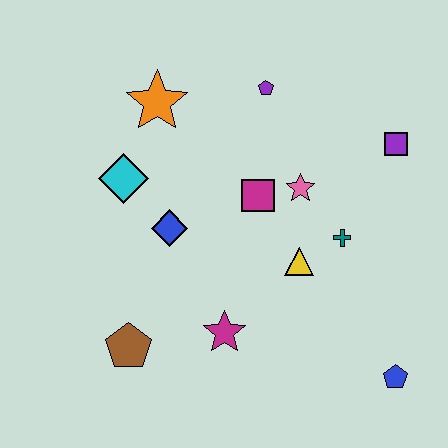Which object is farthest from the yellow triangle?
The orange star is farthest from the yellow triangle.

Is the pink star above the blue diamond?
Yes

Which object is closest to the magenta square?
The pink star is closest to the magenta square.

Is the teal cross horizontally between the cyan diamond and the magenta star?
No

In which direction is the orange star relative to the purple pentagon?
The orange star is to the left of the purple pentagon.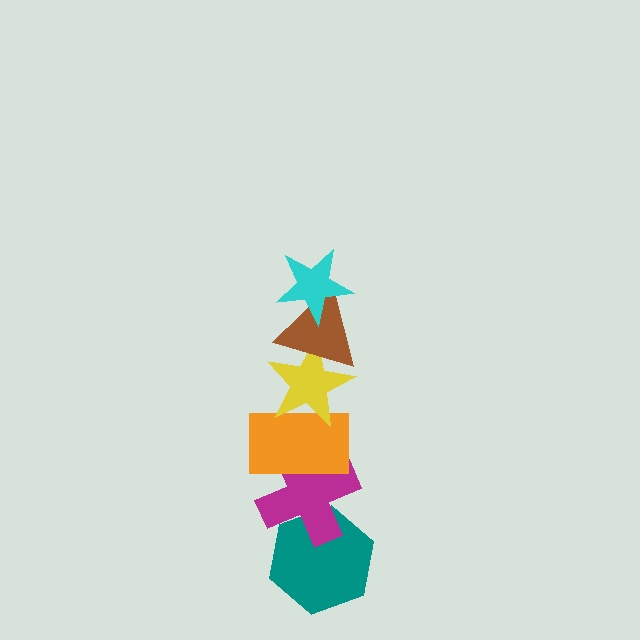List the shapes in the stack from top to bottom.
From top to bottom: the cyan star, the brown triangle, the yellow star, the orange rectangle, the magenta cross, the teal hexagon.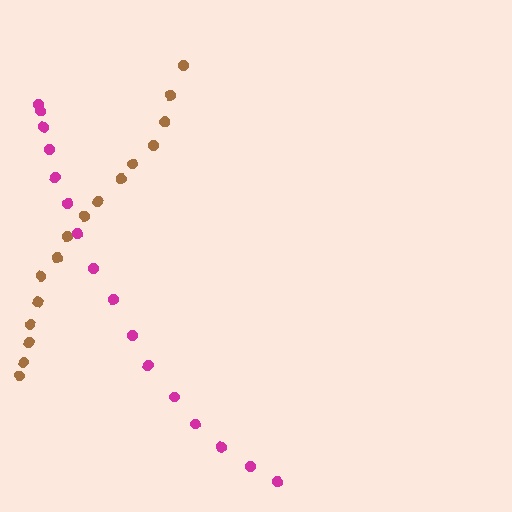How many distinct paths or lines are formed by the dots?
There are 2 distinct paths.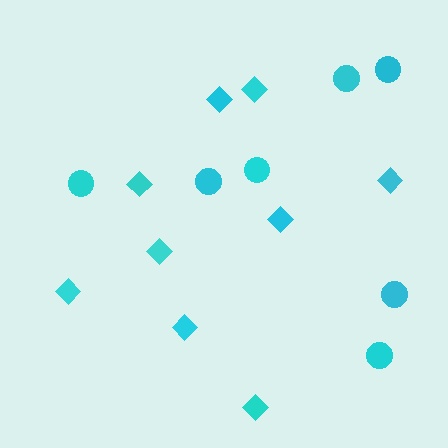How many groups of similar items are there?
There are 2 groups: one group of circles (7) and one group of diamonds (9).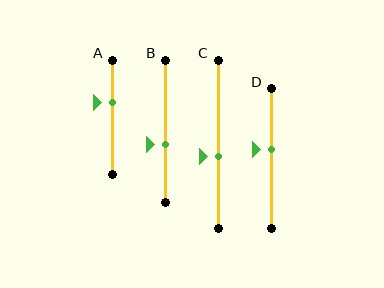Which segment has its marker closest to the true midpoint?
Segment D has its marker closest to the true midpoint.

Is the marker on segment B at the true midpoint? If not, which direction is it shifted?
No, the marker on segment B is shifted downward by about 9% of the segment length.